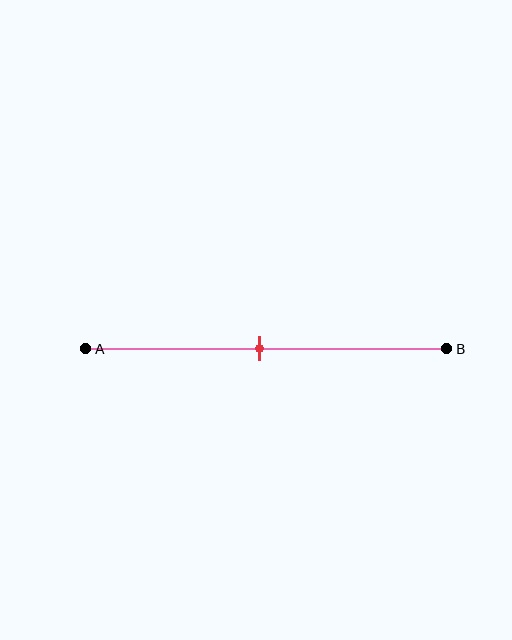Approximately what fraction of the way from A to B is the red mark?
The red mark is approximately 50% of the way from A to B.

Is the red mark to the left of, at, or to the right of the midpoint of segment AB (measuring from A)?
The red mark is approximately at the midpoint of segment AB.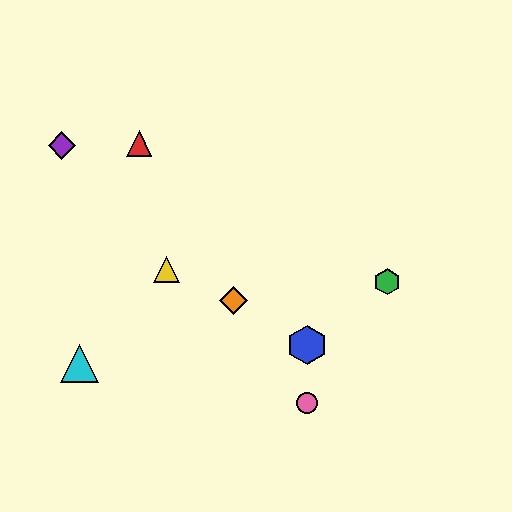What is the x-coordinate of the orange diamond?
The orange diamond is at x≈234.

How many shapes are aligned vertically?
2 shapes (the blue hexagon, the pink circle) are aligned vertically.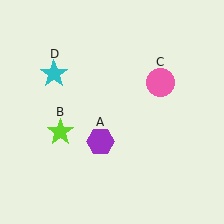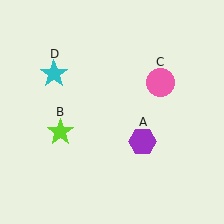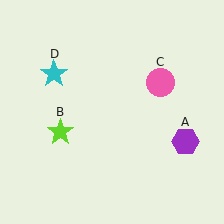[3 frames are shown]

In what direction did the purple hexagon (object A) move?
The purple hexagon (object A) moved right.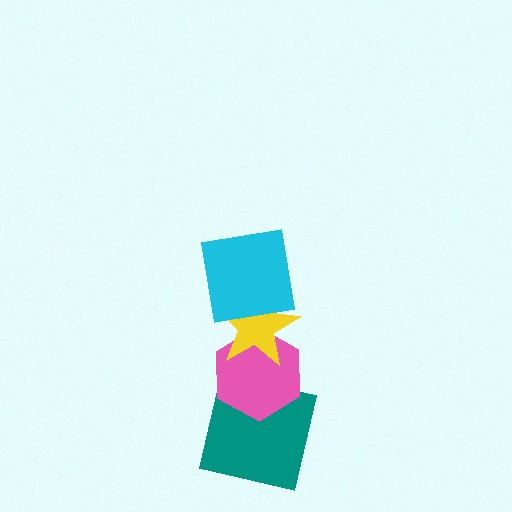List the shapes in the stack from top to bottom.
From top to bottom: the cyan square, the yellow star, the pink hexagon, the teal square.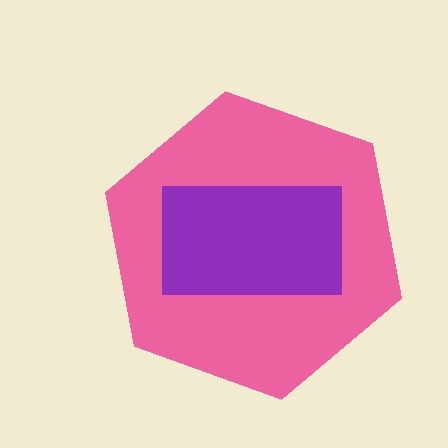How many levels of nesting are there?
2.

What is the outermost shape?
The pink hexagon.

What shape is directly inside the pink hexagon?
The purple rectangle.